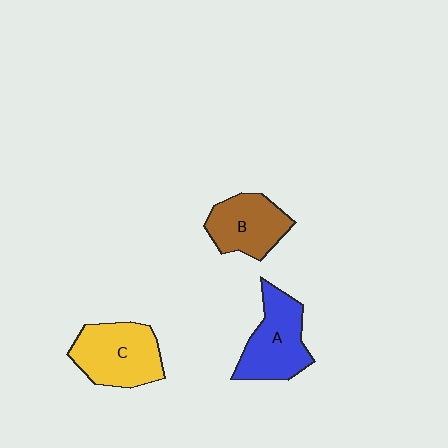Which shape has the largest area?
Shape C (yellow).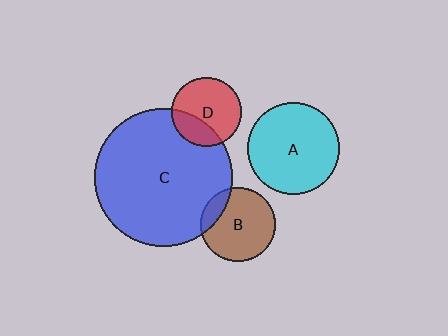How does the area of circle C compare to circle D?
Approximately 3.9 times.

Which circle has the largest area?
Circle C (blue).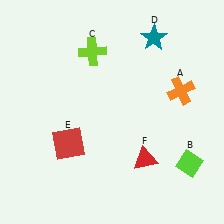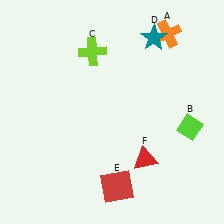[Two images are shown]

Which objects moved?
The objects that moved are: the orange cross (A), the lime diamond (B), the red square (E).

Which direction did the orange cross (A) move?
The orange cross (A) moved up.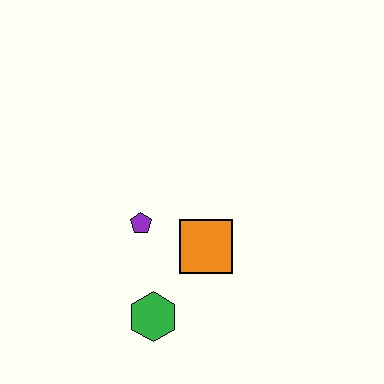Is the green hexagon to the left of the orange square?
Yes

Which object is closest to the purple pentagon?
The orange square is closest to the purple pentagon.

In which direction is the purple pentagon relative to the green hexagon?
The purple pentagon is above the green hexagon.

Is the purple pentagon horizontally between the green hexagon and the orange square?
No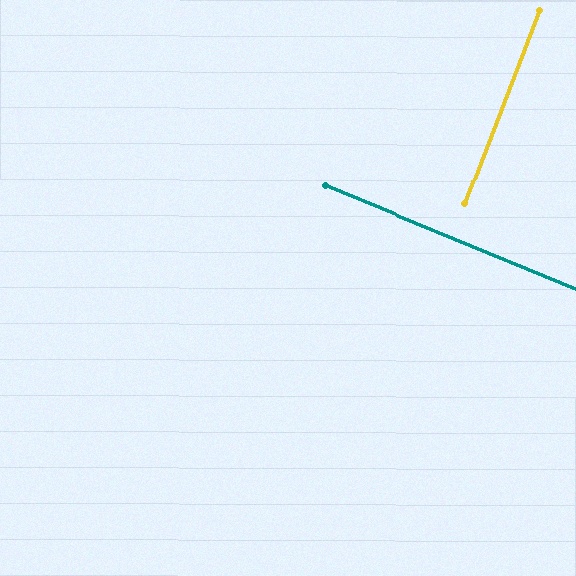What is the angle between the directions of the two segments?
Approximately 89 degrees.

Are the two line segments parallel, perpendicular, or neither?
Perpendicular — they meet at approximately 89°.